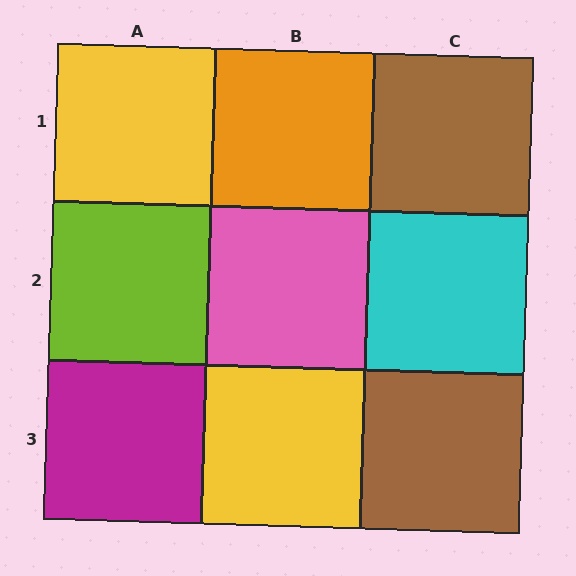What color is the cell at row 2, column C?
Cyan.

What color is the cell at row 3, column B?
Yellow.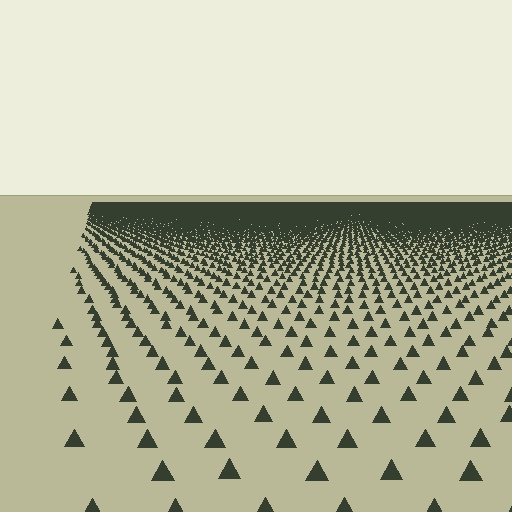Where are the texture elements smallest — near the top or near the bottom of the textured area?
Near the top.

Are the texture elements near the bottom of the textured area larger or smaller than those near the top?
Larger. Near the bottom, elements are closer to the viewer and appear at a bigger on-screen size.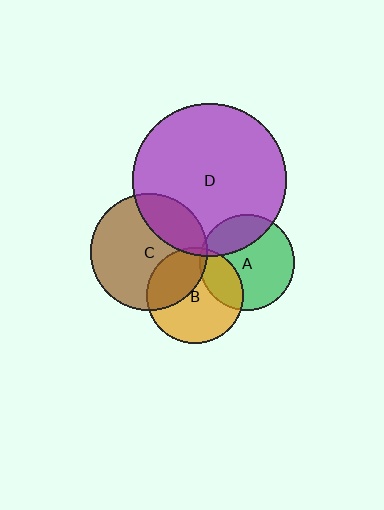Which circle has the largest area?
Circle D (purple).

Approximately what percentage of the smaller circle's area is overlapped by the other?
Approximately 5%.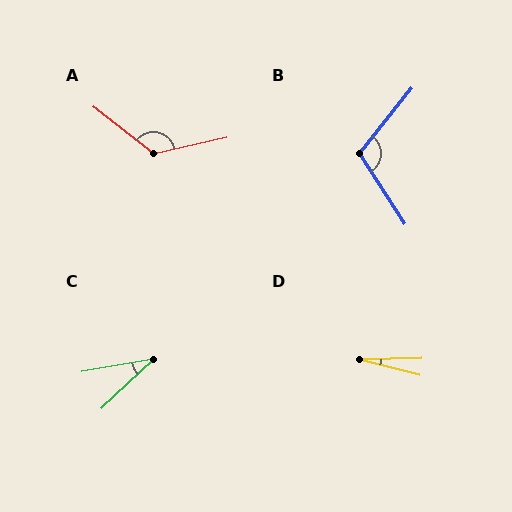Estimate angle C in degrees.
Approximately 34 degrees.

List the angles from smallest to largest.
D (16°), C (34°), B (108°), A (129°).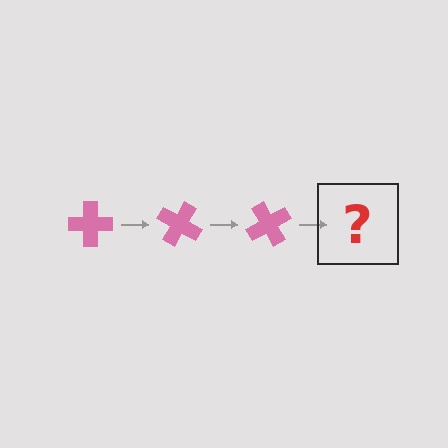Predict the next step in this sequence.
The next step is a pink cross rotated 90 degrees.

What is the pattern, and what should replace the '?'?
The pattern is that the cross rotates 30 degrees each step. The '?' should be a pink cross rotated 90 degrees.